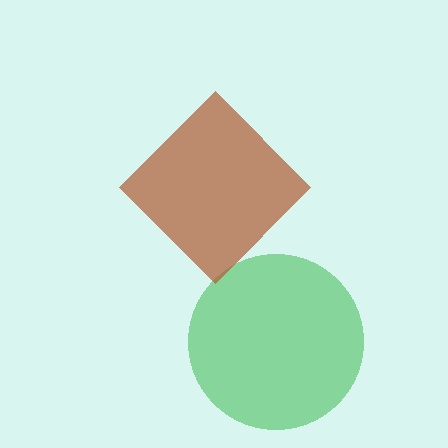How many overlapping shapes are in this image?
There are 2 overlapping shapes in the image.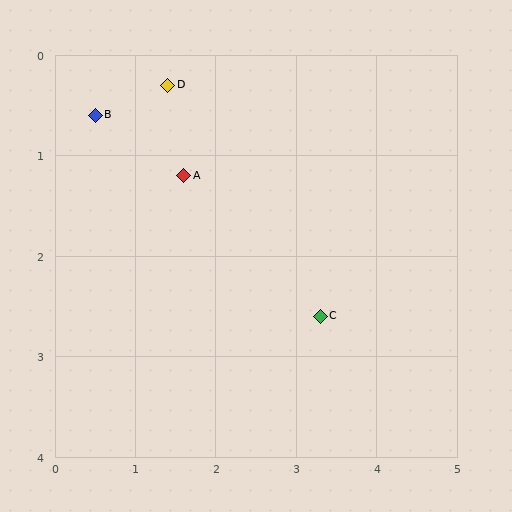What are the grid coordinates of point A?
Point A is at approximately (1.6, 1.2).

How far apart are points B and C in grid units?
Points B and C are about 3.4 grid units apart.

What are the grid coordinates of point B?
Point B is at approximately (0.5, 0.6).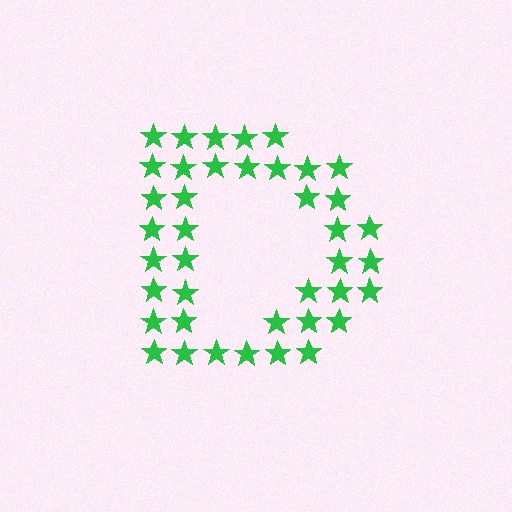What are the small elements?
The small elements are stars.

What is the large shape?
The large shape is the letter D.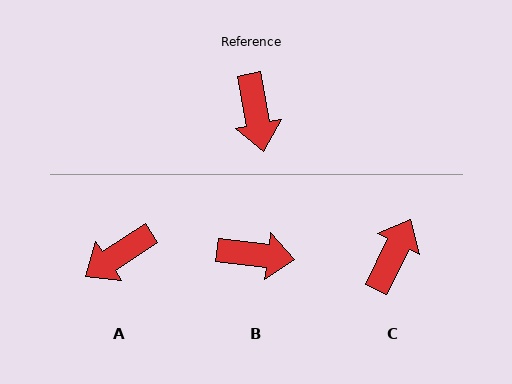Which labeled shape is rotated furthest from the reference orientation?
C, about 143 degrees away.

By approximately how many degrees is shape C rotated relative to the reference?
Approximately 143 degrees counter-clockwise.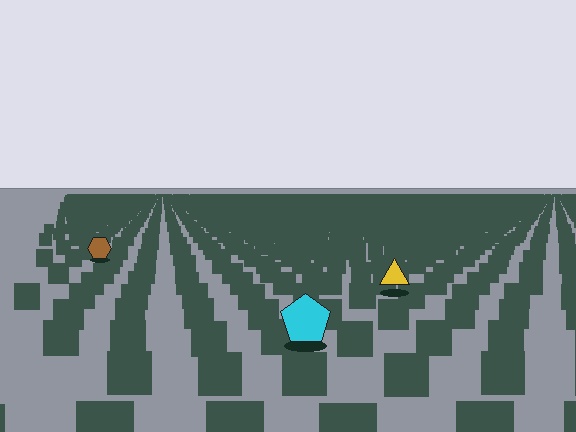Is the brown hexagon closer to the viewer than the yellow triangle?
No. The yellow triangle is closer — you can tell from the texture gradient: the ground texture is coarser near it.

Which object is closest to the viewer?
The cyan pentagon is closest. The texture marks near it are larger and more spread out.